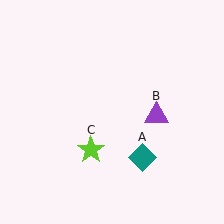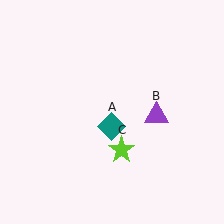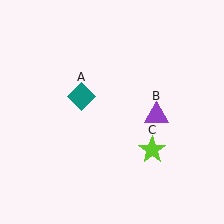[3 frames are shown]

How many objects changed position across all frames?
2 objects changed position: teal diamond (object A), lime star (object C).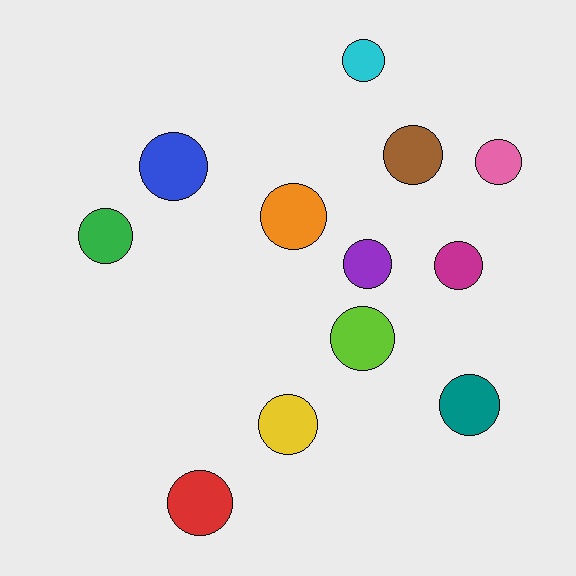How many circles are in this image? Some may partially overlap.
There are 12 circles.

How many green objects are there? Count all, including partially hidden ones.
There is 1 green object.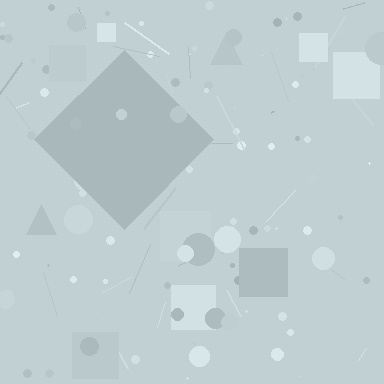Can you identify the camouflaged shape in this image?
The camouflaged shape is a diamond.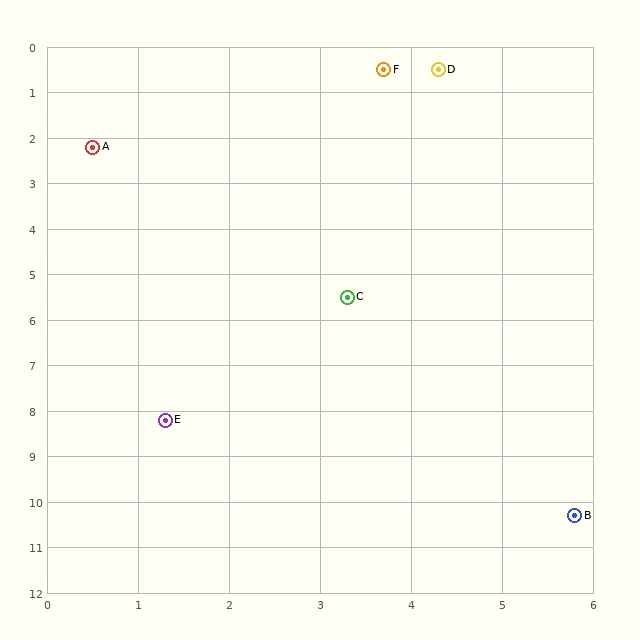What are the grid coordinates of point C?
Point C is at approximately (3.3, 5.5).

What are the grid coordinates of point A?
Point A is at approximately (0.5, 2.2).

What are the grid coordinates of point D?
Point D is at approximately (4.3, 0.5).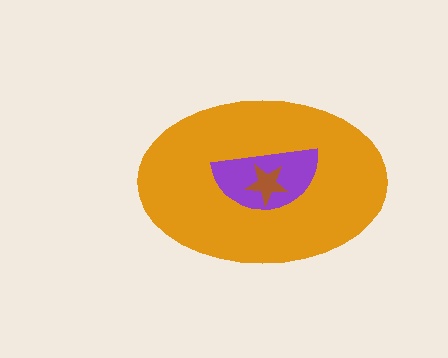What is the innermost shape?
The brown star.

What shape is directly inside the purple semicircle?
The brown star.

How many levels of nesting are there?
3.